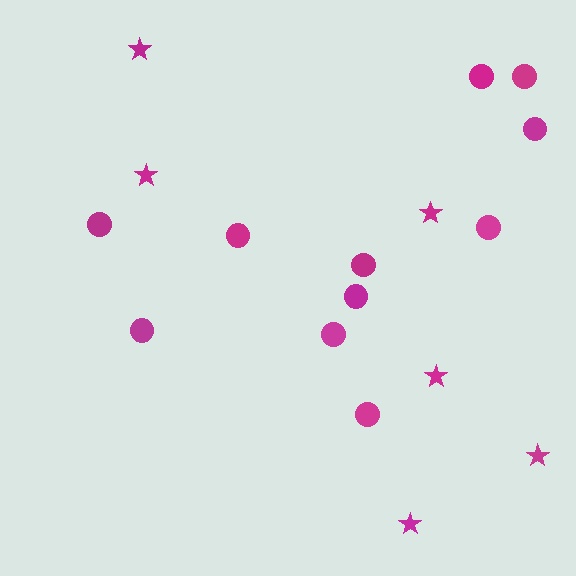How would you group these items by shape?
There are 2 groups: one group of circles (11) and one group of stars (6).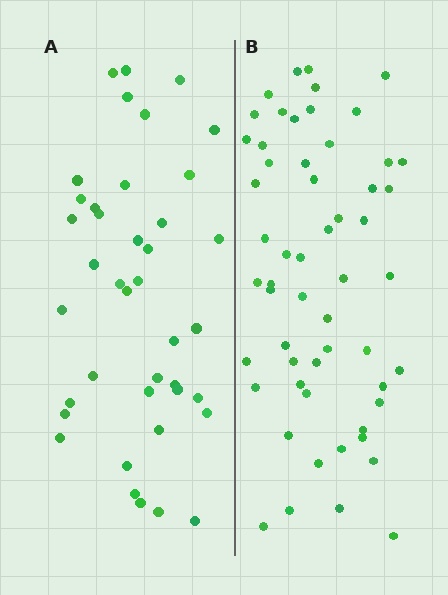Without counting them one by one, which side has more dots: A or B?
Region B (the right region) has more dots.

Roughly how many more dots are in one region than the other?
Region B has approximately 15 more dots than region A.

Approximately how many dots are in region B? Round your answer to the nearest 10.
About 60 dots. (The exact count is 56, which rounds to 60.)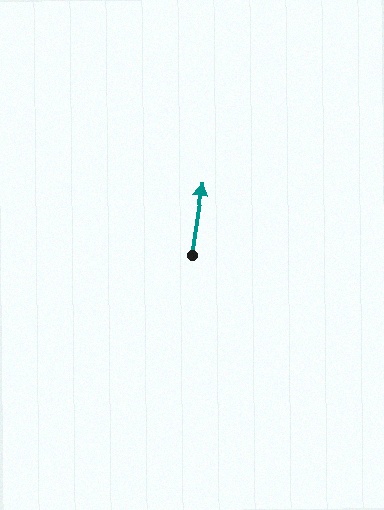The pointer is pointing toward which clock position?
Roughly 12 o'clock.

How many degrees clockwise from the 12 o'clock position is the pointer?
Approximately 9 degrees.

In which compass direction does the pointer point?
North.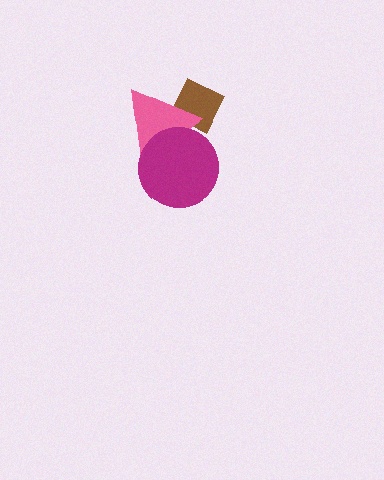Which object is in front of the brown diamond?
The pink triangle is in front of the brown diamond.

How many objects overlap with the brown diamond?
1 object overlaps with the brown diamond.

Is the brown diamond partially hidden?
Yes, it is partially covered by another shape.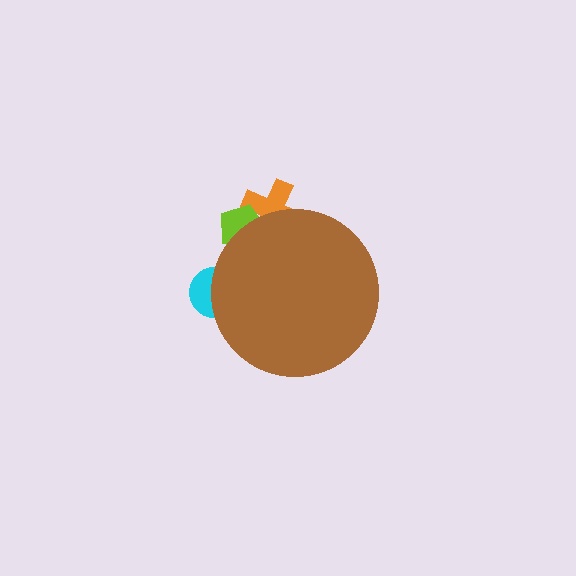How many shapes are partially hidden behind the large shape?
3 shapes are partially hidden.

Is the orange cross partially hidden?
Yes, the orange cross is partially hidden behind the brown circle.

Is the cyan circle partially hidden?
Yes, the cyan circle is partially hidden behind the brown circle.